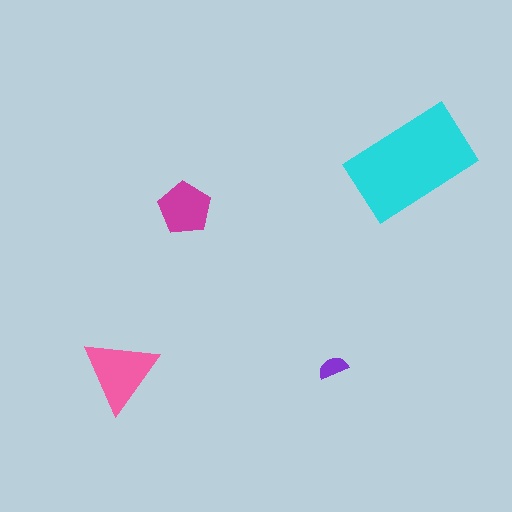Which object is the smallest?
The purple semicircle.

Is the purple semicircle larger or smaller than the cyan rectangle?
Smaller.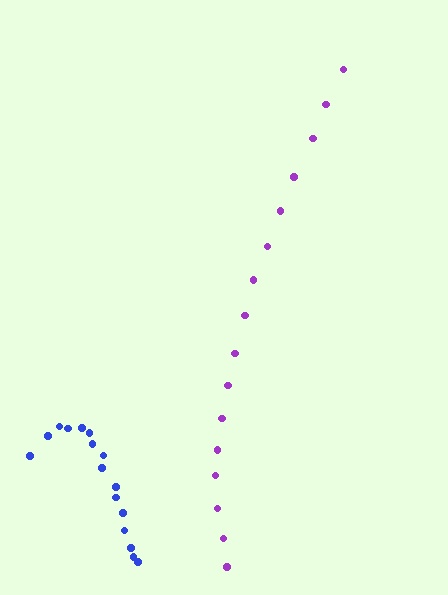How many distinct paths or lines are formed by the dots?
There are 2 distinct paths.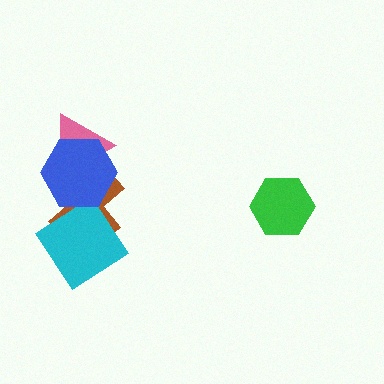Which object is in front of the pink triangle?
The blue hexagon is in front of the pink triangle.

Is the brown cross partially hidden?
Yes, it is partially covered by another shape.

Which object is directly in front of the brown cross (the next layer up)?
The cyan diamond is directly in front of the brown cross.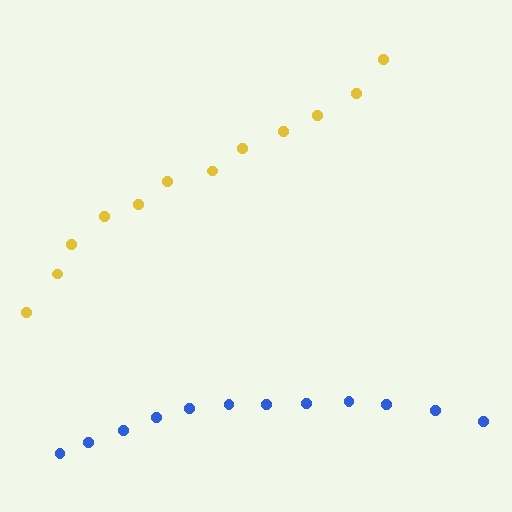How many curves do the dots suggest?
There are 2 distinct paths.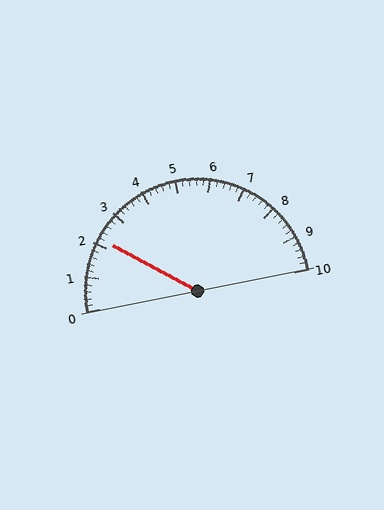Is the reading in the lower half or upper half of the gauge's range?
The reading is in the lower half of the range (0 to 10).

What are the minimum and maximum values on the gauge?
The gauge ranges from 0 to 10.